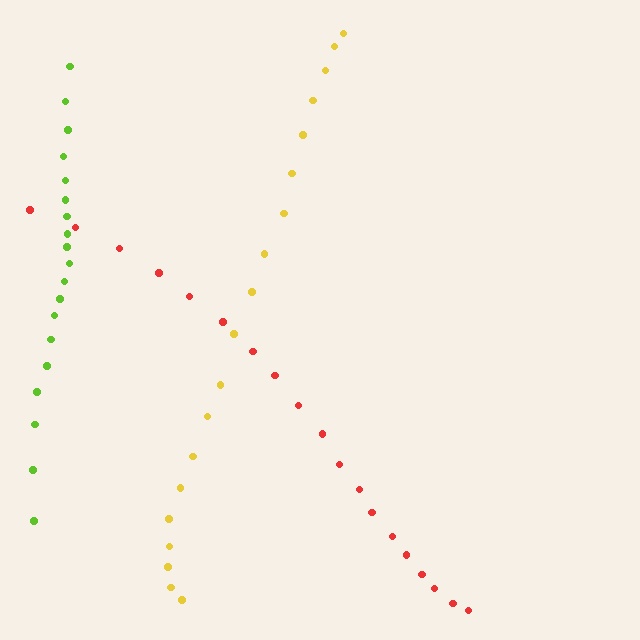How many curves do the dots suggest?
There are 3 distinct paths.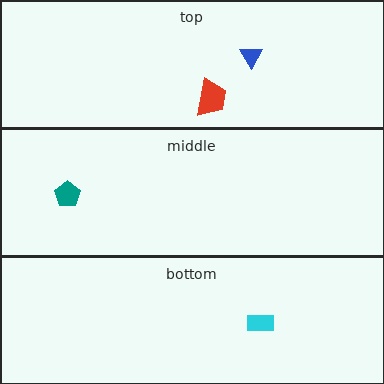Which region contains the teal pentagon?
The middle region.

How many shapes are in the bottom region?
1.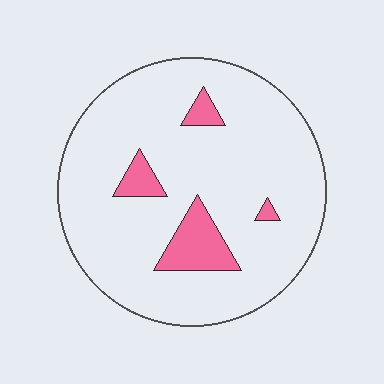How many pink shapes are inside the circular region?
4.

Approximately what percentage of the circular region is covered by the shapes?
Approximately 10%.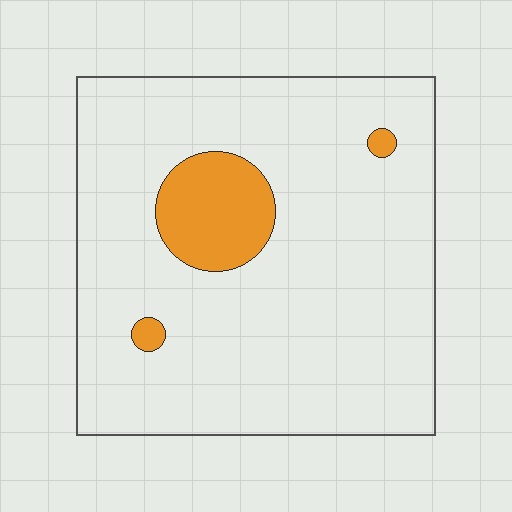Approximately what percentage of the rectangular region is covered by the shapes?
Approximately 10%.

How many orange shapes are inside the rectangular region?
3.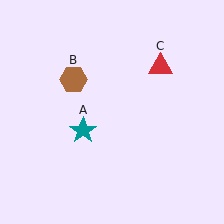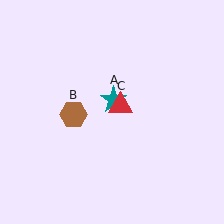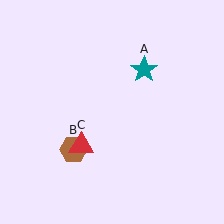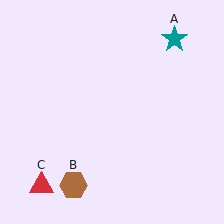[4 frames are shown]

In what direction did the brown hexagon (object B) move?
The brown hexagon (object B) moved down.